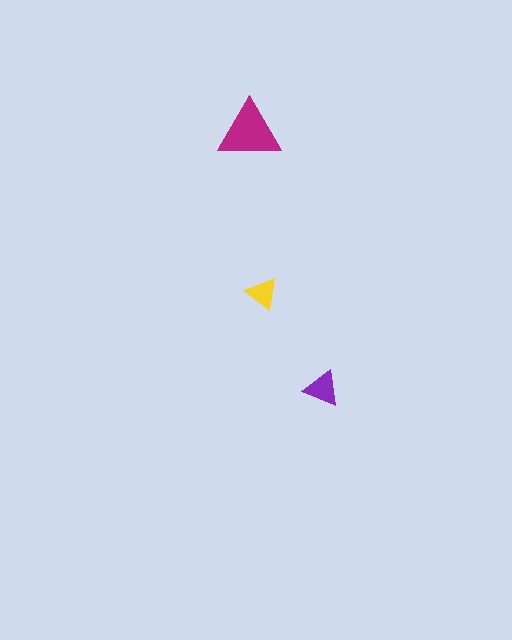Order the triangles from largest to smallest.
the magenta one, the purple one, the yellow one.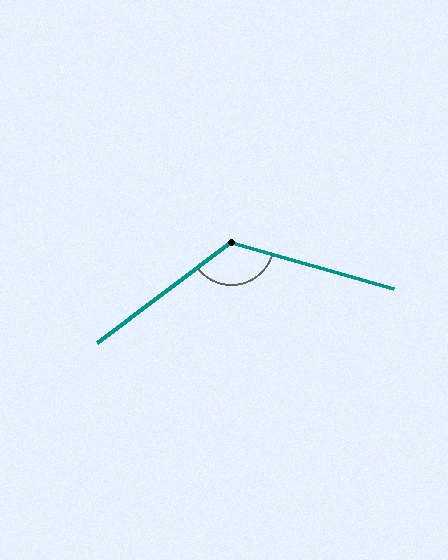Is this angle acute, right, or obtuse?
It is obtuse.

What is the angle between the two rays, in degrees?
Approximately 127 degrees.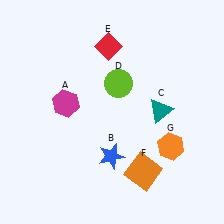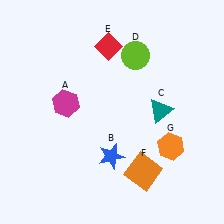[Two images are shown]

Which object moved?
The lime circle (D) moved up.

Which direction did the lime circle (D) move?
The lime circle (D) moved up.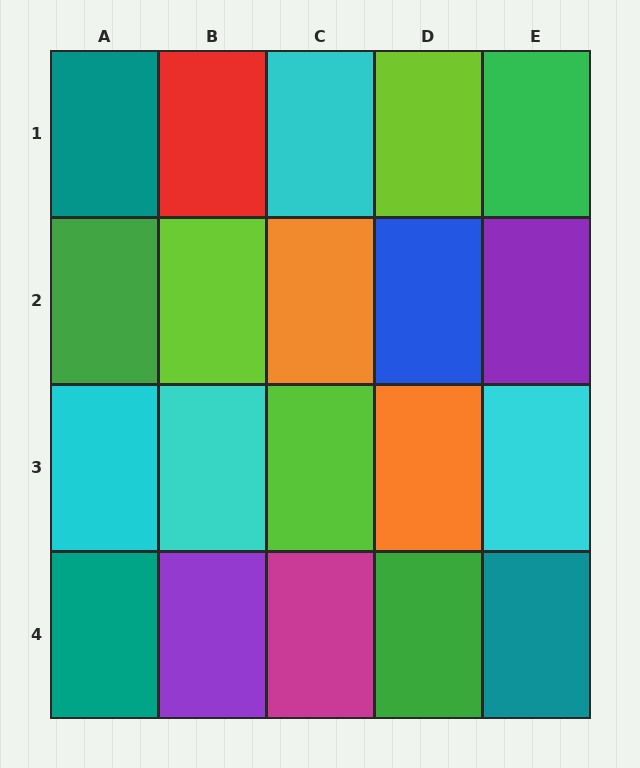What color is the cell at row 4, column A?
Teal.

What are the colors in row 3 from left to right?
Cyan, cyan, lime, orange, cyan.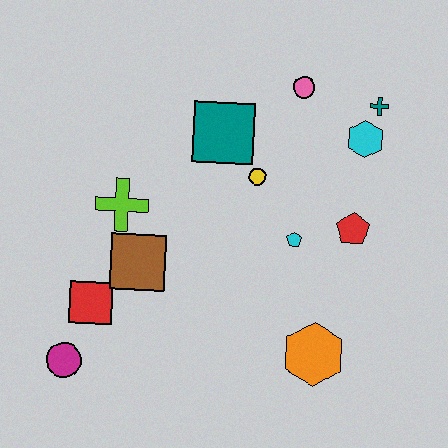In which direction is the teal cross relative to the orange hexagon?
The teal cross is above the orange hexagon.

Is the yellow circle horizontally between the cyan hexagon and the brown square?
Yes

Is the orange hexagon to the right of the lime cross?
Yes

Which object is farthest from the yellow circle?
The magenta circle is farthest from the yellow circle.